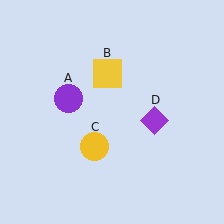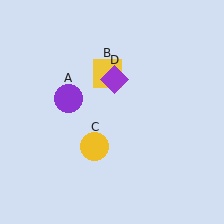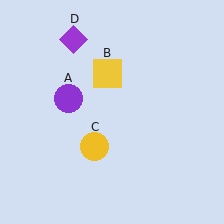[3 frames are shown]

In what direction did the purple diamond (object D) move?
The purple diamond (object D) moved up and to the left.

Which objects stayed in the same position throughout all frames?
Purple circle (object A) and yellow square (object B) and yellow circle (object C) remained stationary.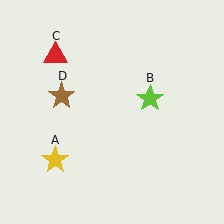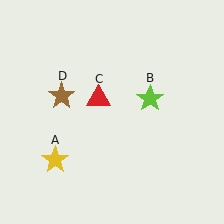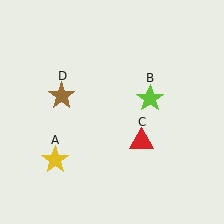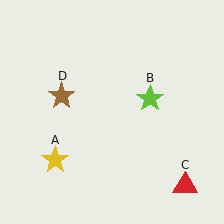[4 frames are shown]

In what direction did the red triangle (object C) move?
The red triangle (object C) moved down and to the right.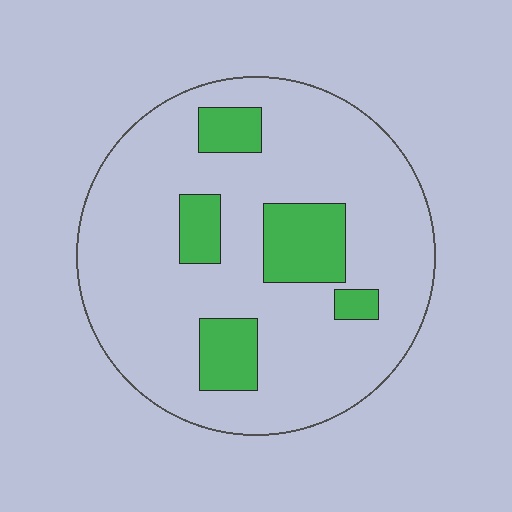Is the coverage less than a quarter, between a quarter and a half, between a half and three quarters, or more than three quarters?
Less than a quarter.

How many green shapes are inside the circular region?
5.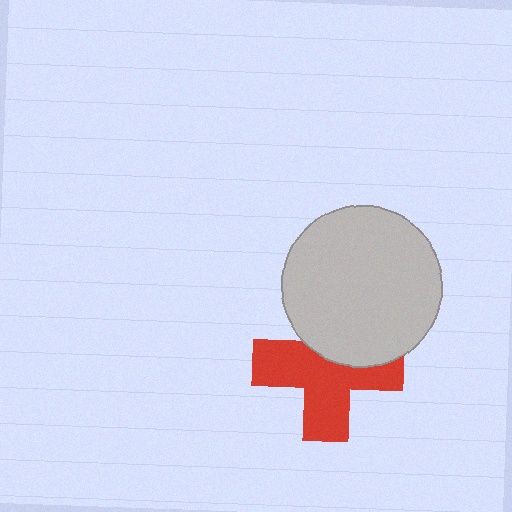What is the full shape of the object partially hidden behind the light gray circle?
The partially hidden object is a red cross.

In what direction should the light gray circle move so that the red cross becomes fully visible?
The light gray circle should move up. That is the shortest direction to clear the overlap and leave the red cross fully visible.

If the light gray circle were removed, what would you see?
You would see the complete red cross.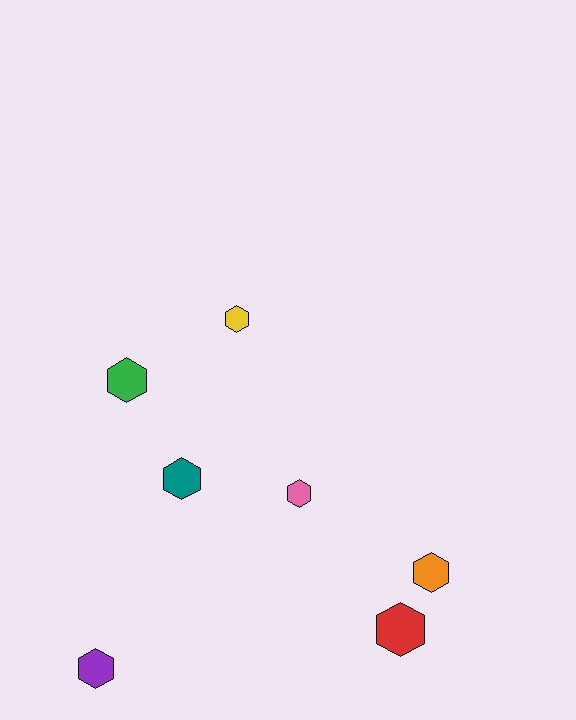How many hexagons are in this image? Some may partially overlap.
There are 7 hexagons.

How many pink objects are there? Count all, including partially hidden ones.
There is 1 pink object.